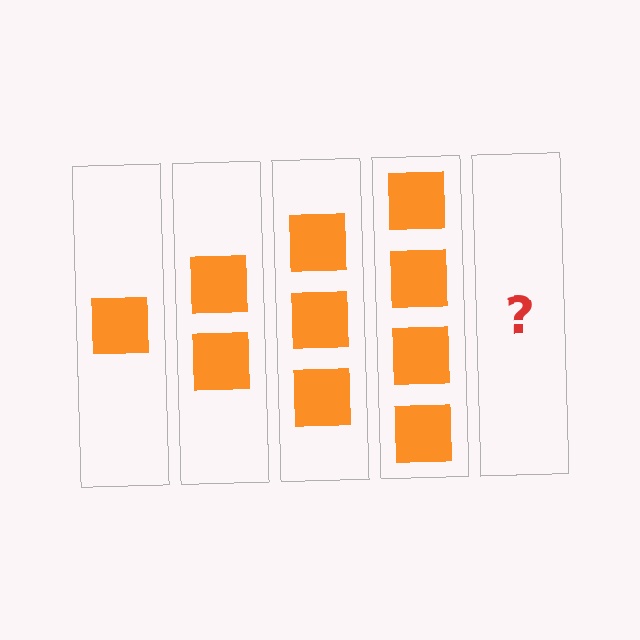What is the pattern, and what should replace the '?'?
The pattern is that each step adds one more square. The '?' should be 5 squares.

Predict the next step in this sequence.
The next step is 5 squares.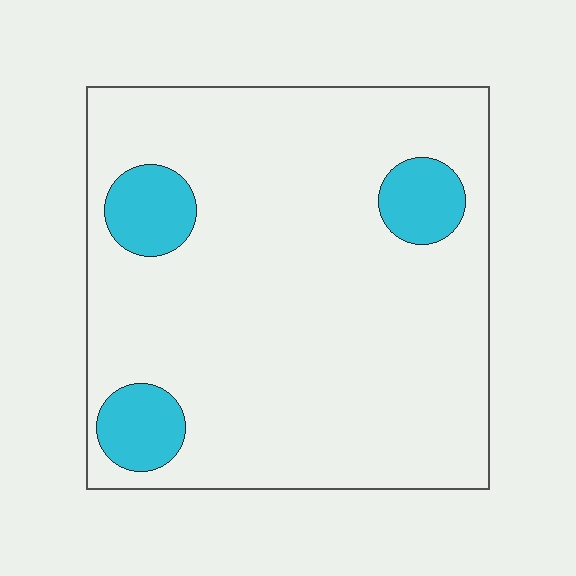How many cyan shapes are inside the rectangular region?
3.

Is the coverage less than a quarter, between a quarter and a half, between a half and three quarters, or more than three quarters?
Less than a quarter.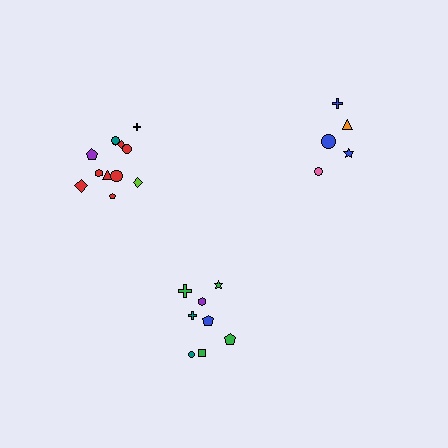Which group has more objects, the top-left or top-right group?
The top-left group.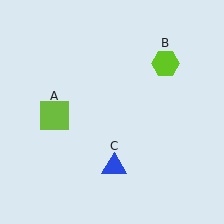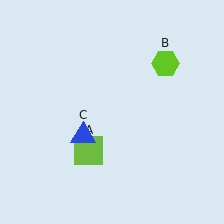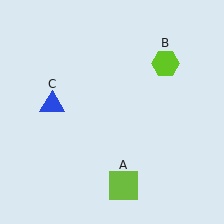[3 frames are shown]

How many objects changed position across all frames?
2 objects changed position: lime square (object A), blue triangle (object C).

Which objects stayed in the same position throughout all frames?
Lime hexagon (object B) remained stationary.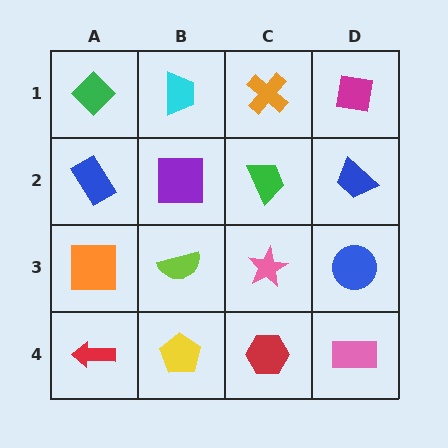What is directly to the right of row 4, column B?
A red hexagon.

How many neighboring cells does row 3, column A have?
3.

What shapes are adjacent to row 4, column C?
A pink star (row 3, column C), a yellow pentagon (row 4, column B), a pink rectangle (row 4, column D).